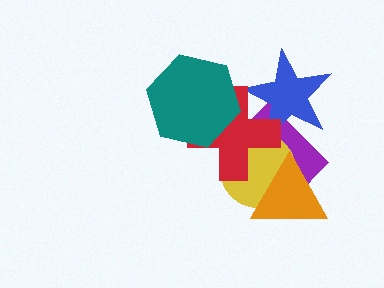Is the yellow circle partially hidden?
Yes, it is partially covered by another shape.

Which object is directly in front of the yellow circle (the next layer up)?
The orange triangle is directly in front of the yellow circle.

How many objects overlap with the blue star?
2 objects overlap with the blue star.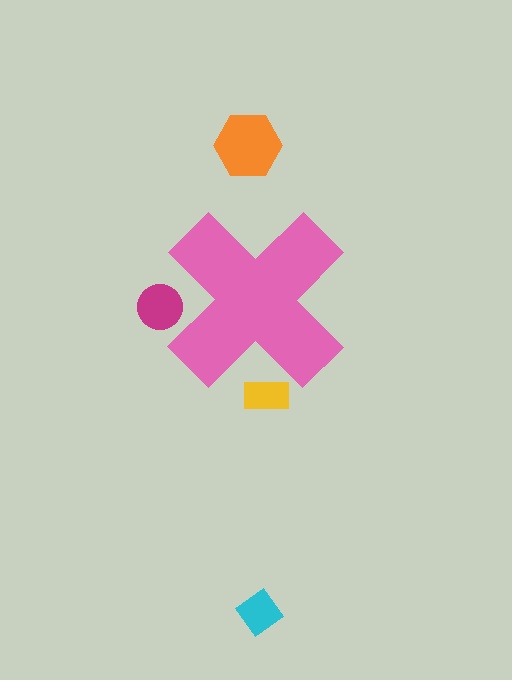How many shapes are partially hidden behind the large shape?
2 shapes are partially hidden.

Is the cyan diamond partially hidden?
No, the cyan diamond is fully visible.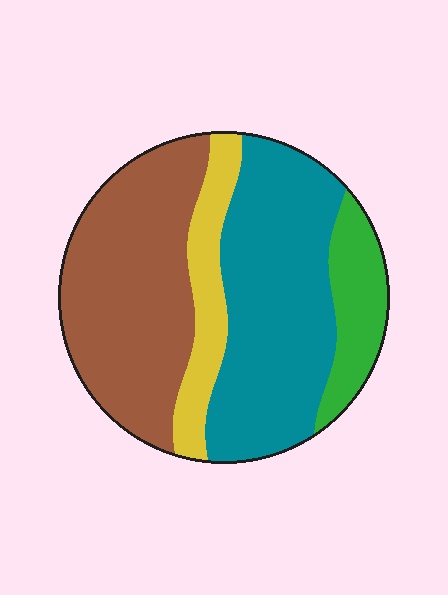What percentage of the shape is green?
Green takes up about one eighth (1/8) of the shape.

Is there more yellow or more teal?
Teal.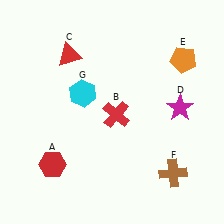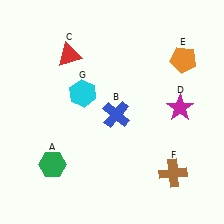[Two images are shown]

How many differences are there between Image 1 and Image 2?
There are 2 differences between the two images.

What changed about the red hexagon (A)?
In Image 1, A is red. In Image 2, it changed to green.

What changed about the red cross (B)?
In Image 1, B is red. In Image 2, it changed to blue.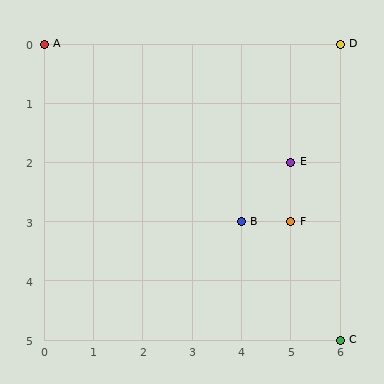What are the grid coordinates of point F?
Point F is at grid coordinates (5, 3).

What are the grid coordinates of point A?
Point A is at grid coordinates (0, 0).